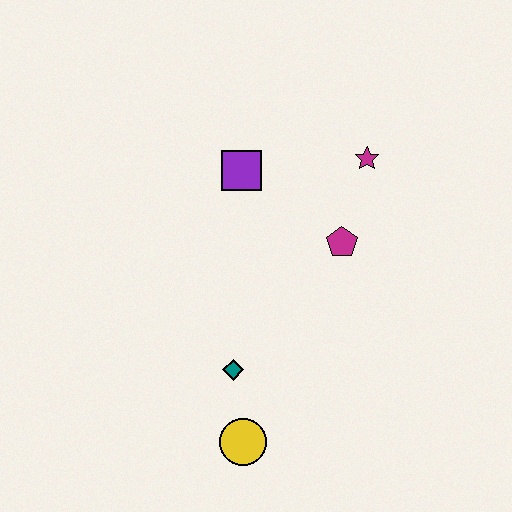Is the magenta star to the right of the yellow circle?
Yes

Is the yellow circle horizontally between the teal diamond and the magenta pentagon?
Yes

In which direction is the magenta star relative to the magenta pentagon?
The magenta star is above the magenta pentagon.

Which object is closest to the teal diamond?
The yellow circle is closest to the teal diamond.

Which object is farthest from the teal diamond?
The magenta star is farthest from the teal diamond.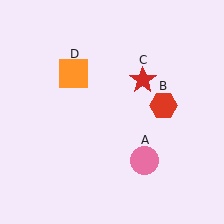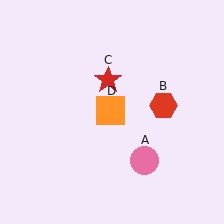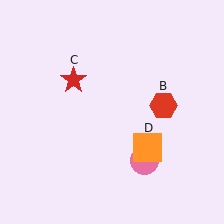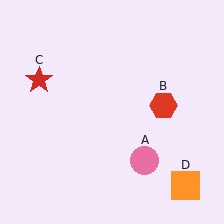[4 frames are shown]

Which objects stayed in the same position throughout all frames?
Pink circle (object A) and red hexagon (object B) remained stationary.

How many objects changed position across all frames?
2 objects changed position: red star (object C), orange square (object D).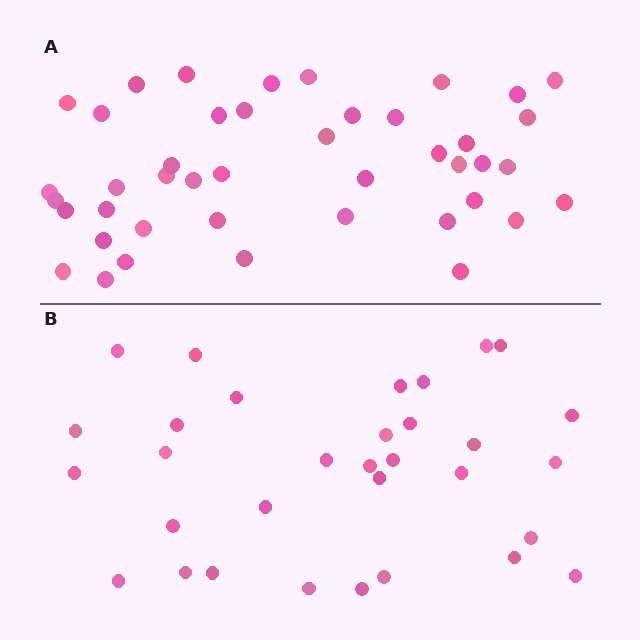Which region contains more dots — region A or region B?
Region A (the top region) has more dots.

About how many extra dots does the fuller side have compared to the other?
Region A has roughly 12 or so more dots than region B.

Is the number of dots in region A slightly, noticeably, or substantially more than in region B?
Region A has noticeably more, but not dramatically so. The ratio is roughly 1.3 to 1.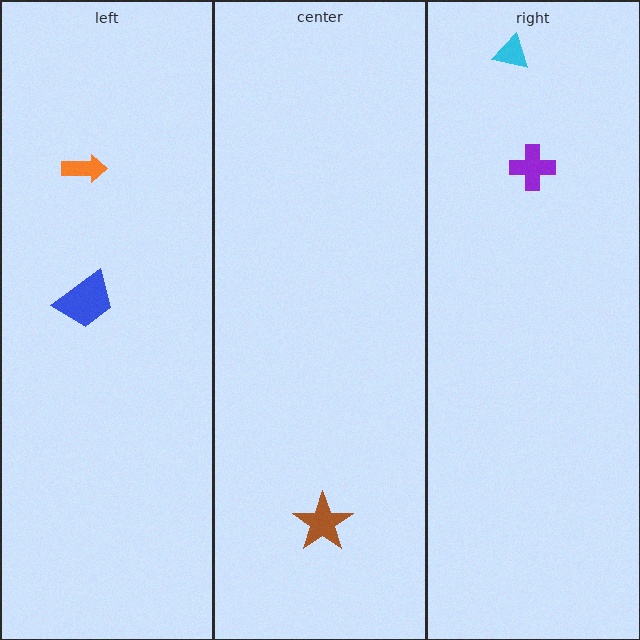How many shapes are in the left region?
2.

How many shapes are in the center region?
1.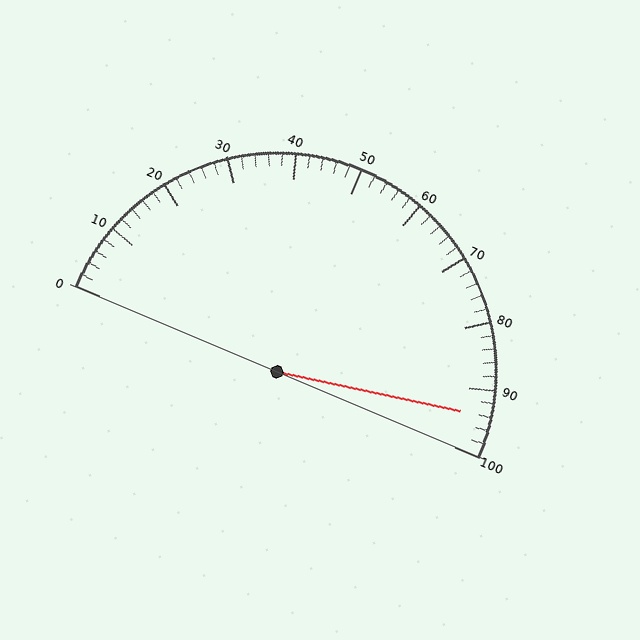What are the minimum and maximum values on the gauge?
The gauge ranges from 0 to 100.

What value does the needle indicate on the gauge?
The needle indicates approximately 94.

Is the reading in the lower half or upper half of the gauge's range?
The reading is in the upper half of the range (0 to 100).